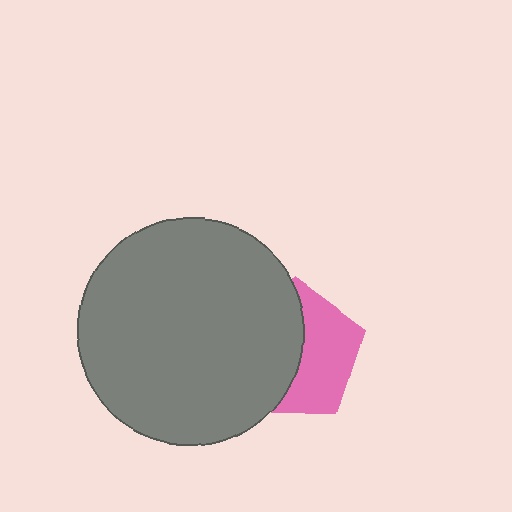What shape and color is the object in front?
The object in front is a gray circle.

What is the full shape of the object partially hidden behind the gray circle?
The partially hidden object is a pink pentagon.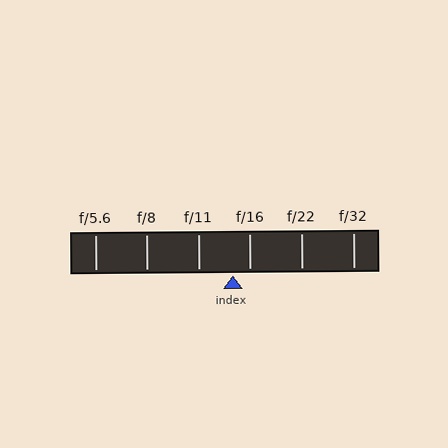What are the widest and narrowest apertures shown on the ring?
The widest aperture shown is f/5.6 and the narrowest is f/32.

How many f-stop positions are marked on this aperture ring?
There are 6 f-stop positions marked.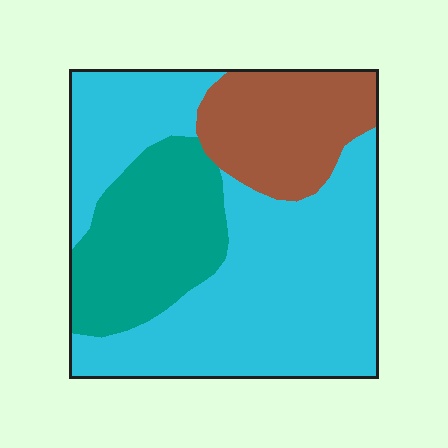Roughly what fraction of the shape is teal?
Teal takes up less than a quarter of the shape.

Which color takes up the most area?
Cyan, at roughly 60%.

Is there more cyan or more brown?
Cyan.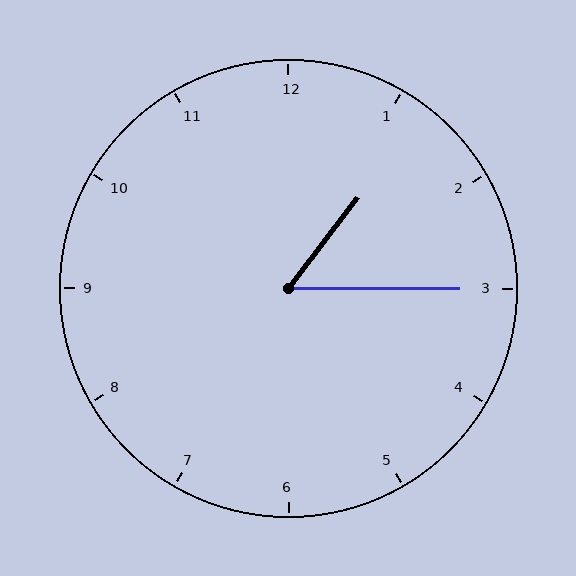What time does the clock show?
1:15.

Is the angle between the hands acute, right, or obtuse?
It is acute.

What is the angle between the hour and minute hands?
Approximately 52 degrees.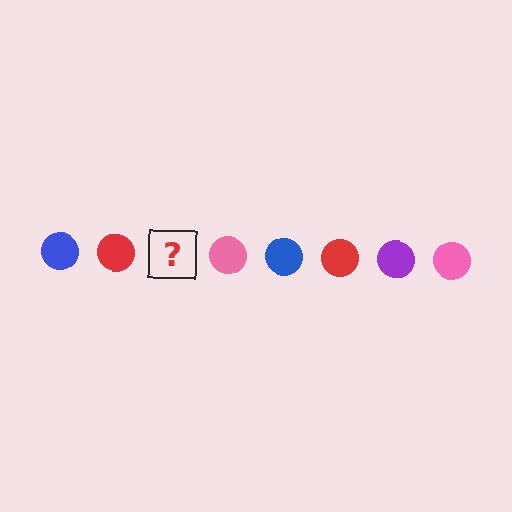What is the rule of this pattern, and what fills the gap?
The rule is that the pattern cycles through blue, red, purple, pink circles. The gap should be filled with a purple circle.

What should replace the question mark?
The question mark should be replaced with a purple circle.